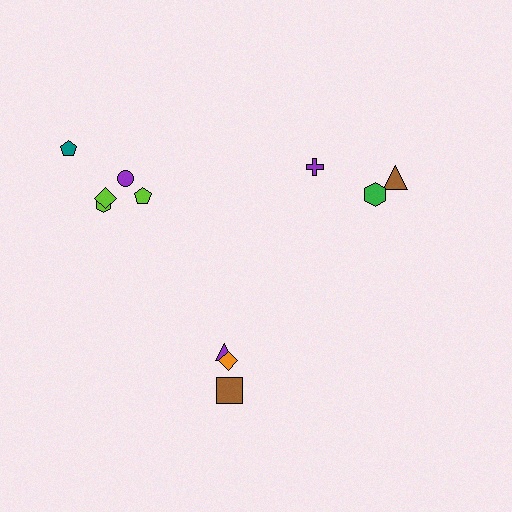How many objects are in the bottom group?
There are 3 objects.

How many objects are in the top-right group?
There are 3 objects.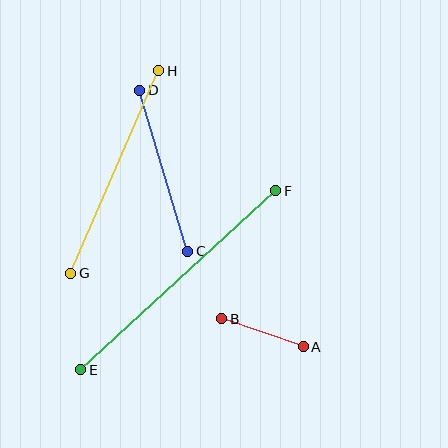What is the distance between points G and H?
The distance is approximately 221 pixels.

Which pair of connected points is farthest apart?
Points E and F are farthest apart.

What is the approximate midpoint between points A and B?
The midpoint is at approximately (263, 333) pixels.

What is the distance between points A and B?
The distance is approximately 86 pixels.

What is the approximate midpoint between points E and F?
The midpoint is at approximately (178, 280) pixels.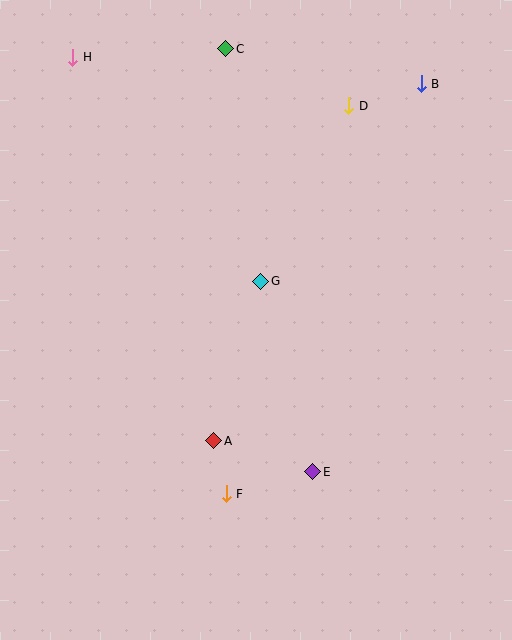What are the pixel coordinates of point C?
Point C is at (226, 49).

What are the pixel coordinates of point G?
Point G is at (261, 281).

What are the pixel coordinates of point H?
Point H is at (73, 57).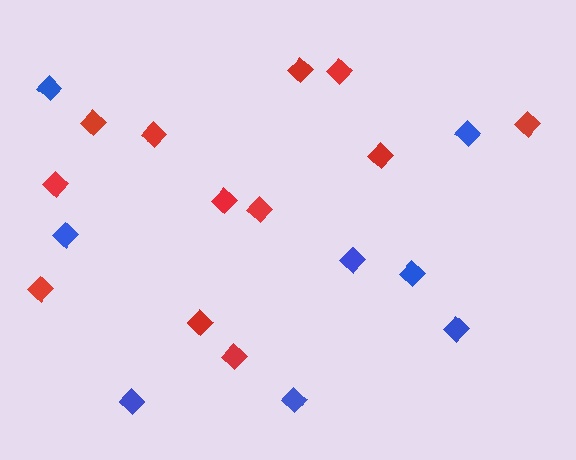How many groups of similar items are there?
There are 2 groups: one group of blue diamonds (8) and one group of red diamonds (12).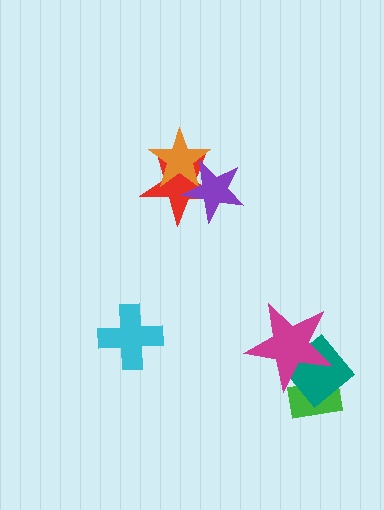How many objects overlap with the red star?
2 objects overlap with the red star.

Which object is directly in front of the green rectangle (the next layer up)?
The teal diamond is directly in front of the green rectangle.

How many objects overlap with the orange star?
2 objects overlap with the orange star.